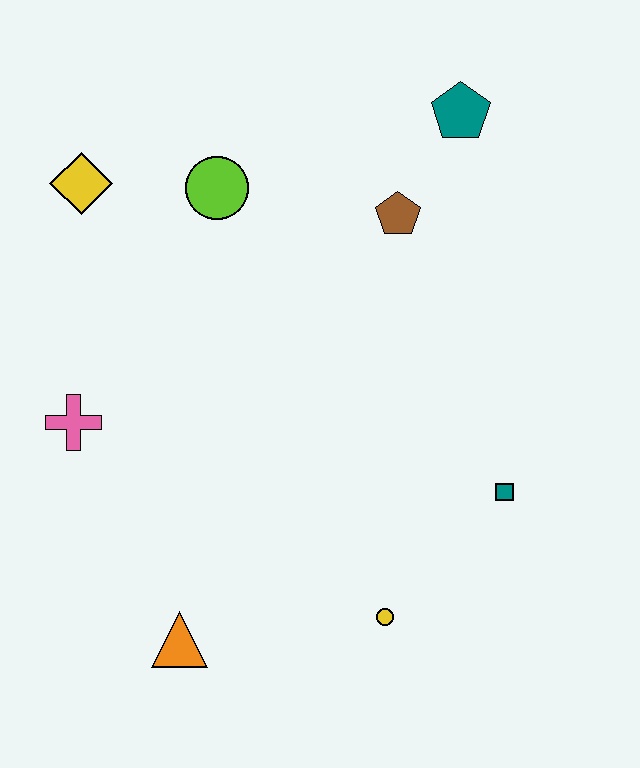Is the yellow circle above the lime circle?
No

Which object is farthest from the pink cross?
The teal pentagon is farthest from the pink cross.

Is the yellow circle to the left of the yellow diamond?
No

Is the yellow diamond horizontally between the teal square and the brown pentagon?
No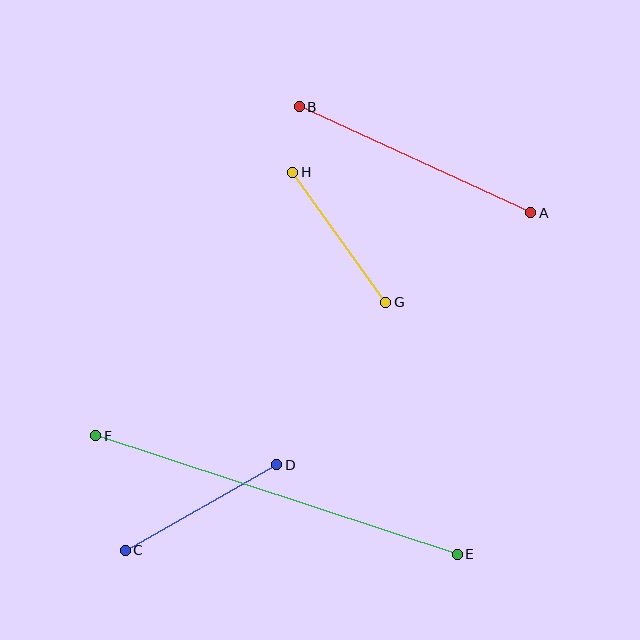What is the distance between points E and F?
The distance is approximately 381 pixels.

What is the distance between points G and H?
The distance is approximately 160 pixels.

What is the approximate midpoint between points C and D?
The midpoint is at approximately (201, 507) pixels.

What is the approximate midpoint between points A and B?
The midpoint is at approximately (415, 160) pixels.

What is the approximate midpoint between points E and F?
The midpoint is at approximately (276, 495) pixels.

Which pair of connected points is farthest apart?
Points E and F are farthest apart.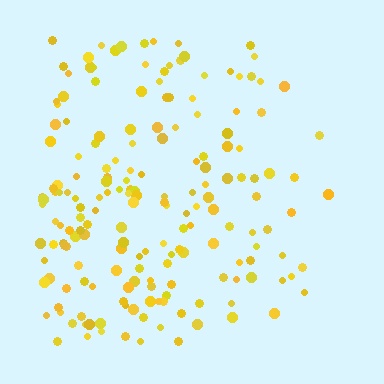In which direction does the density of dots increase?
From right to left, with the left side densest.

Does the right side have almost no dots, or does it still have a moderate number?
Still a moderate number, just noticeably fewer than the left.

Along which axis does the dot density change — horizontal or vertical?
Horizontal.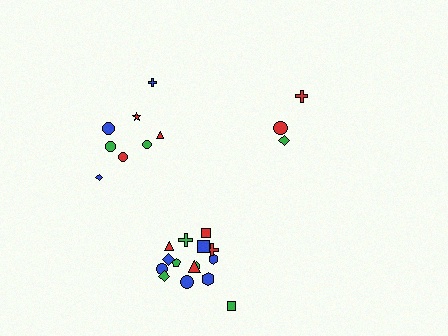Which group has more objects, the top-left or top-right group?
The top-left group.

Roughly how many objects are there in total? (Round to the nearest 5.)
Roughly 25 objects in total.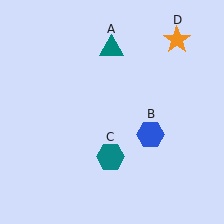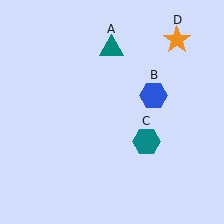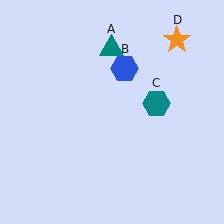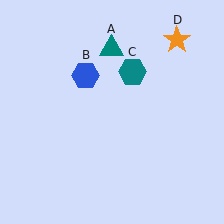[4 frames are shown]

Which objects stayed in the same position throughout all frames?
Teal triangle (object A) and orange star (object D) remained stationary.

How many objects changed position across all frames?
2 objects changed position: blue hexagon (object B), teal hexagon (object C).